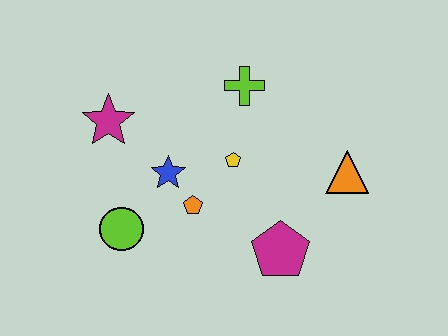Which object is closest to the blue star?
The orange pentagon is closest to the blue star.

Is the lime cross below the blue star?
No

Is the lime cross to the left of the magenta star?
No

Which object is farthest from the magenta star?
The orange triangle is farthest from the magenta star.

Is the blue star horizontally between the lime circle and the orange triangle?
Yes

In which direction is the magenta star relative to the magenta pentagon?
The magenta star is to the left of the magenta pentagon.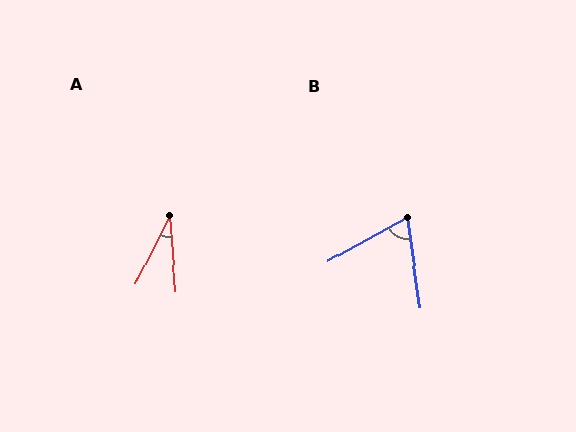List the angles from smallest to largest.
A (31°), B (69°).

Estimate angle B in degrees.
Approximately 69 degrees.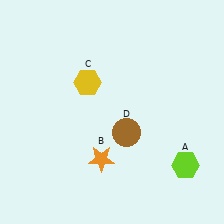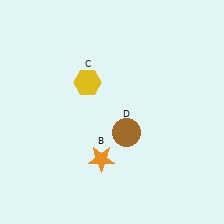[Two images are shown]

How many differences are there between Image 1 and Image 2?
There is 1 difference between the two images.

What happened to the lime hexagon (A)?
The lime hexagon (A) was removed in Image 2. It was in the bottom-right area of Image 1.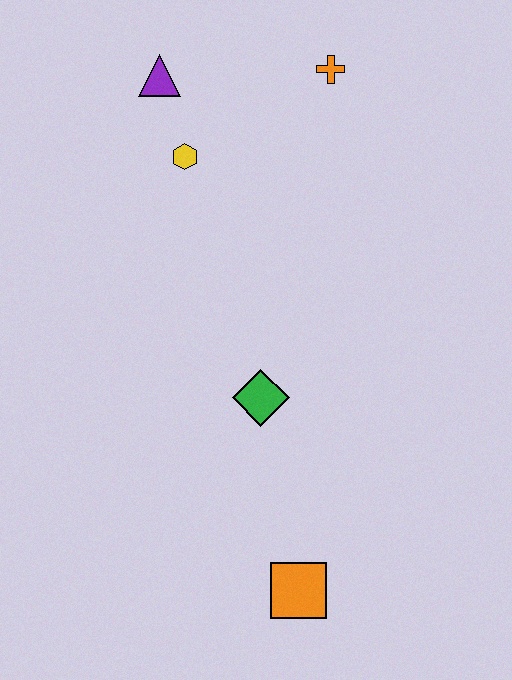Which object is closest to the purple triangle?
The yellow hexagon is closest to the purple triangle.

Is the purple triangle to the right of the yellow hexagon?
No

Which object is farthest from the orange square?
The purple triangle is farthest from the orange square.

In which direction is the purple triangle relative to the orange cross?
The purple triangle is to the left of the orange cross.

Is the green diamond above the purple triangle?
No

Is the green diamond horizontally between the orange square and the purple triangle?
Yes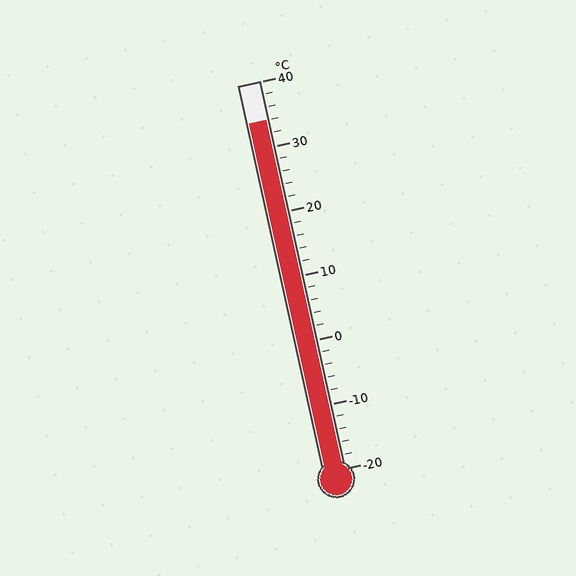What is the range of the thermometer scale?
The thermometer scale ranges from -20°C to 40°C.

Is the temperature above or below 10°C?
The temperature is above 10°C.